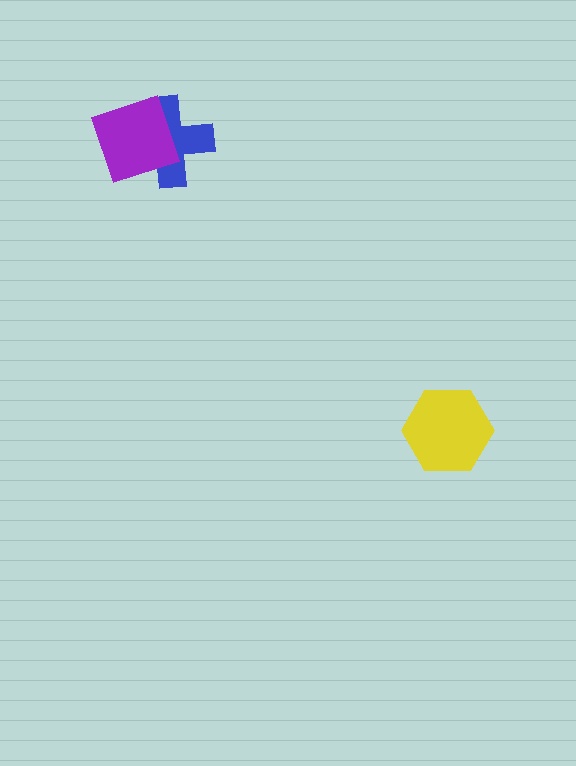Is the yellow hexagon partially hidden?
No, no other shape covers it.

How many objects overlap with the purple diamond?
1 object overlaps with the purple diamond.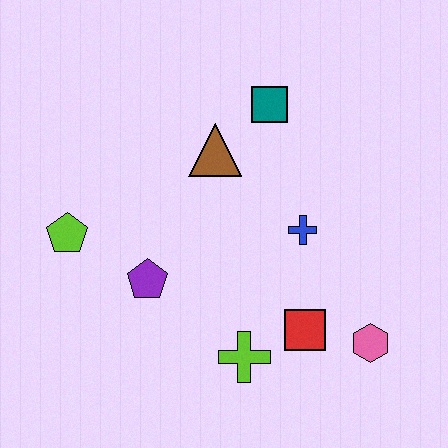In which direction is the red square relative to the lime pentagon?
The red square is to the right of the lime pentagon.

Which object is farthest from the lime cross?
The teal square is farthest from the lime cross.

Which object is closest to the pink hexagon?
The red square is closest to the pink hexagon.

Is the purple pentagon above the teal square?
No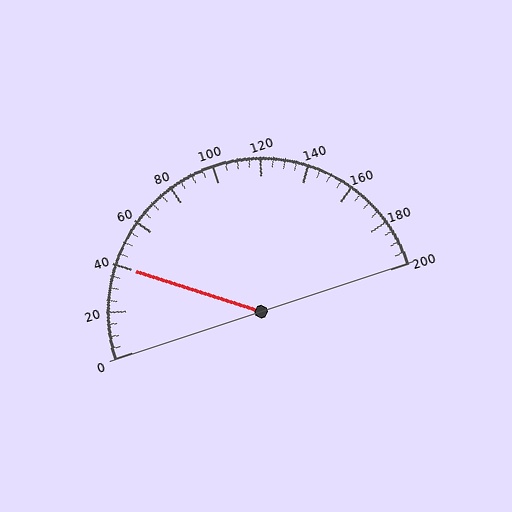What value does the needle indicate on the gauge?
The needle indicates approximately 40.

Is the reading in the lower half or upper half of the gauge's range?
The reading is in the lower half of the range (0 to 200).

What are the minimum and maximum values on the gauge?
The gauge ranges from 0 to 200.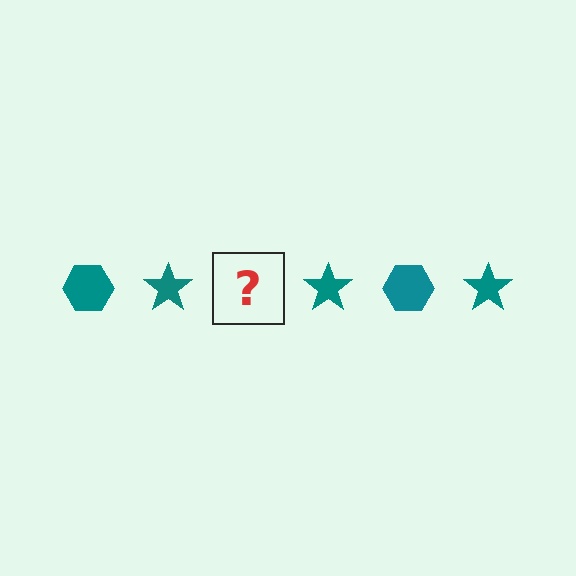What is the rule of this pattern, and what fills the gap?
The rule is that the pattern cycles through hexagon, star shapes in teal. The gap should be filled with a teal hexagon.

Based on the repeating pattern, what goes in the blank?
The blank should be a teal hexagon.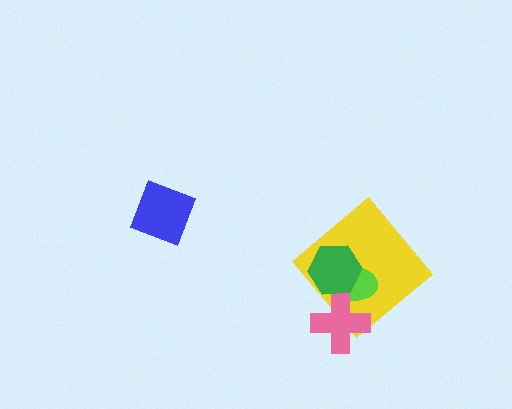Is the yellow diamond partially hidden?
Yes, it is partially covered by another shape.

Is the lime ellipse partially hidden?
Yes, it is partially covered by another shape.